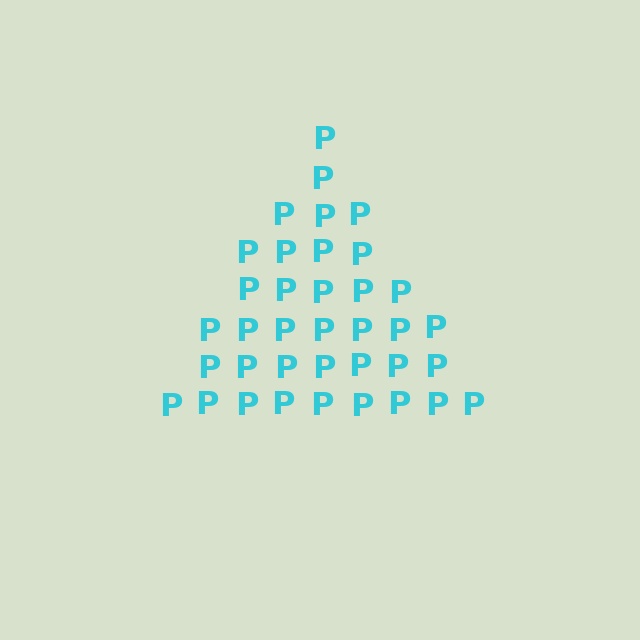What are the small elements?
The small elements are letter P's.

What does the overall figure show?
The overall figure shows a triangle.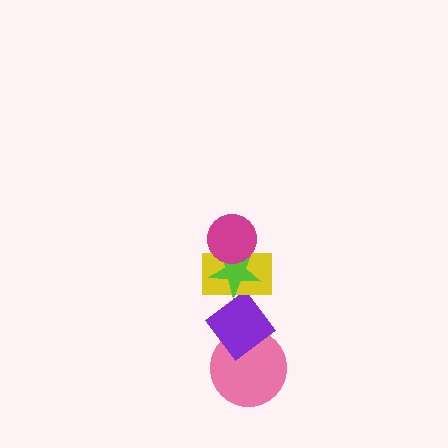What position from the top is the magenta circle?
The magenta circle is 1st from the top.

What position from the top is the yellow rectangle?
The yellow rectangle is 3rd from the top.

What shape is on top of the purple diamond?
The yellow rectangle is on top of the purple diamond.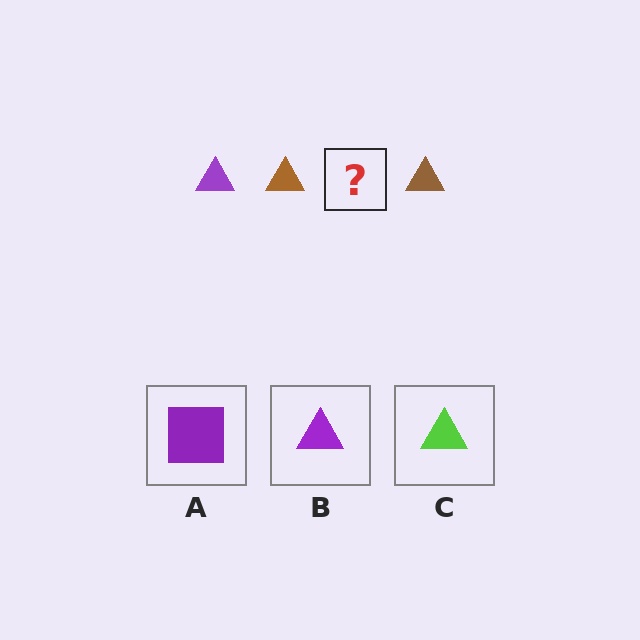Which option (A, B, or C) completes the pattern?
B.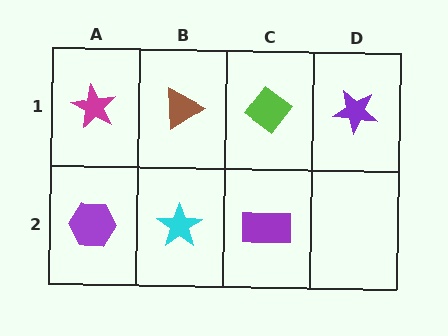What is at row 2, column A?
A purple hexagon.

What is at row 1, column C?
A lime diamond.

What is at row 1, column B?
A brown triangle.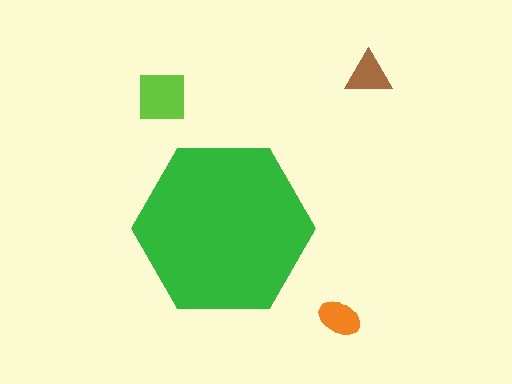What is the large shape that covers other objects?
A green hexagon.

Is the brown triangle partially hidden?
No, the brown triangle is fully visible.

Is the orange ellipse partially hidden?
No, the orange ellipse is fully visible.